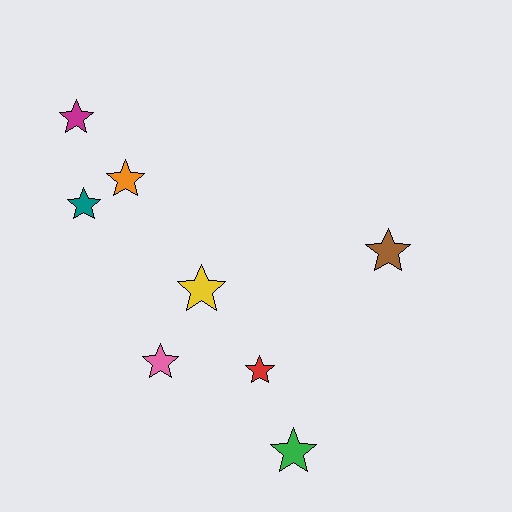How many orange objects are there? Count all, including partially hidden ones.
There is 1 orange object.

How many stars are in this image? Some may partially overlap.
There are 8 stars.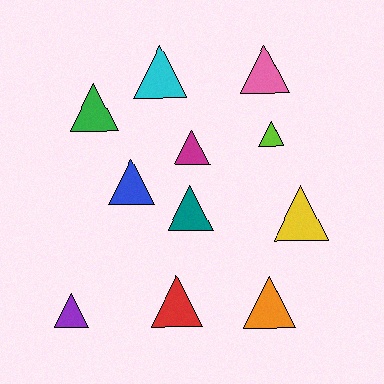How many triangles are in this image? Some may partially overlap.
There are 11 triangles.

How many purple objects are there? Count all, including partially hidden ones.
There is 1 purple object.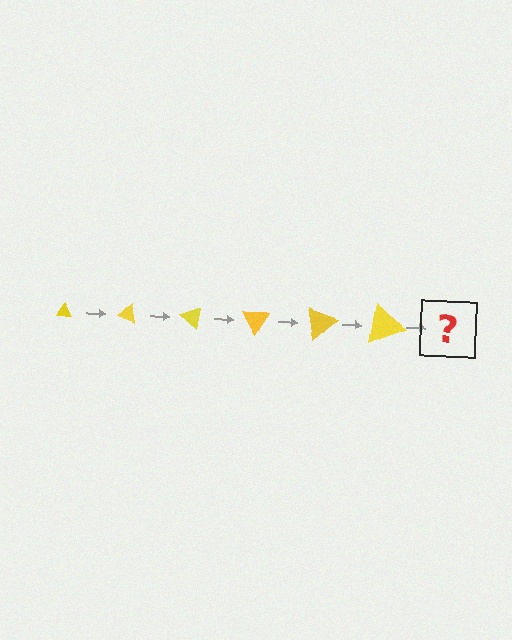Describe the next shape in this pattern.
It should be a triangle, larger than the previous one and rotated 120 degrees from the start.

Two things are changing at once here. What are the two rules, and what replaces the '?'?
The two rules are that the triangle grows larger each step and it rotates 20 degrees each step. The '?' should be a triangle, larger than the previous one and rotated 120 degrees from the start.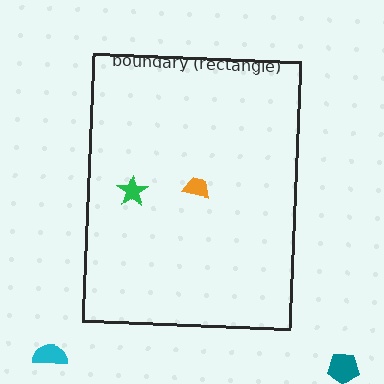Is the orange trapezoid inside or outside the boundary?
Inside.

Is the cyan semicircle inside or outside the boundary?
Outside.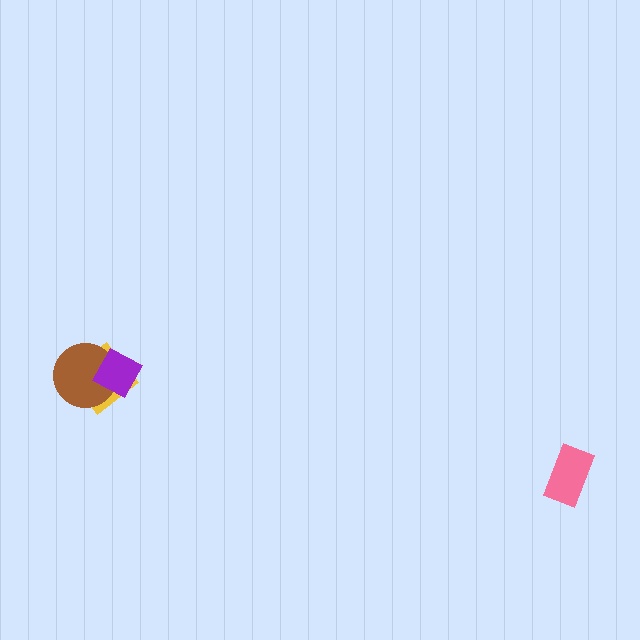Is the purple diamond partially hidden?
No, no other shape covers it.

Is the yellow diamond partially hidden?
Yes, it is partially covered by another shape.